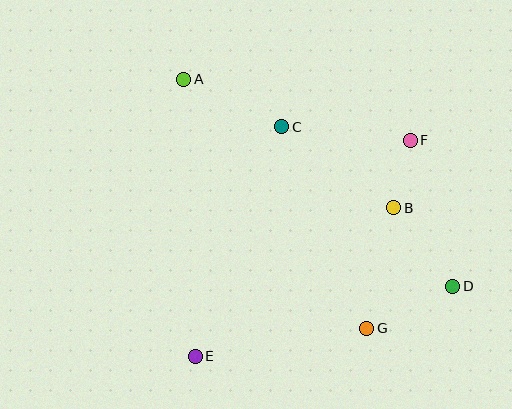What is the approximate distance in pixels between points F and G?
The distance between F and G is approximately 193 pixels.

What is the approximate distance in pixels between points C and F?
The distance between C and F is approximately 129 pixels.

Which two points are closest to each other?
Points B and F are closest to each other.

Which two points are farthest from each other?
Points A and D are farthest from each other.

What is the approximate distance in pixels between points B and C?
The distance between B and C is approximately 138 pixels.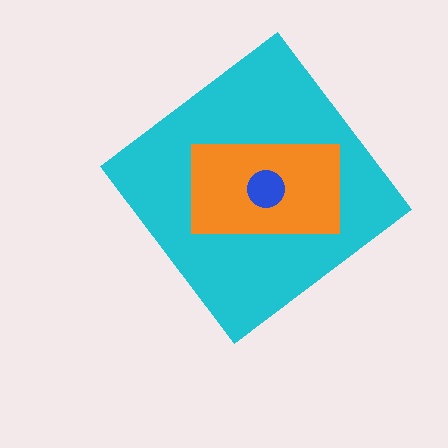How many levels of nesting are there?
3.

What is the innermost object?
The blue circle.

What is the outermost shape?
The cyan diamond.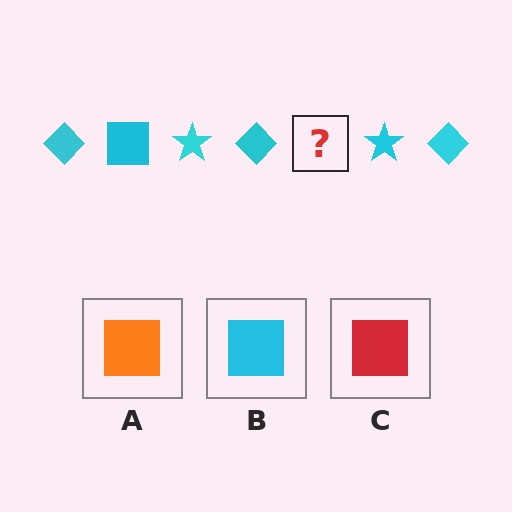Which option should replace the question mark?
Option B.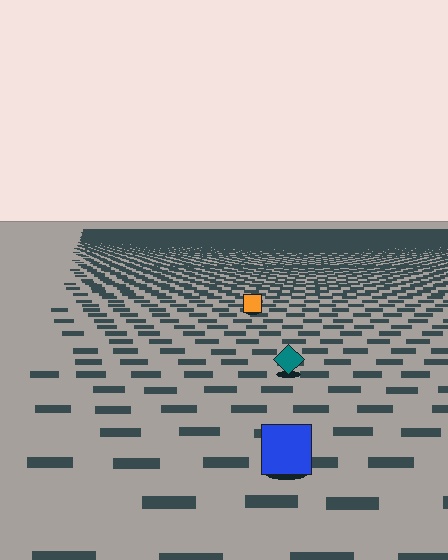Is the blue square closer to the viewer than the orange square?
Yes. The blue square is closer — you can tell from the texture gradient: the ground texture is coarser near it.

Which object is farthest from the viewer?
The orange square is farthest from the viewer. It appears smaller and the ground texture around it is denser.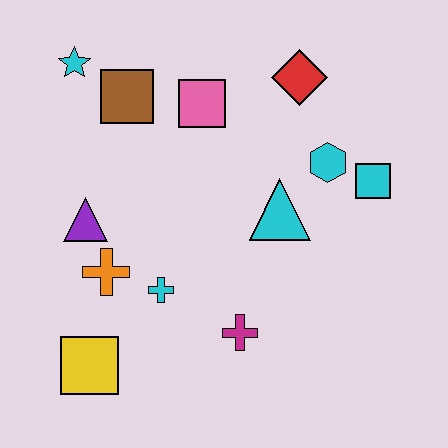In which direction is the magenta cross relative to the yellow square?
The magenta cross is to the right of the yellow square.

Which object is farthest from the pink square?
The yellow square is farthest from the pink square.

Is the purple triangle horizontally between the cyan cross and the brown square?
No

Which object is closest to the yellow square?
The orange cross is closest to the yellow square.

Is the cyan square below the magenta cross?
No